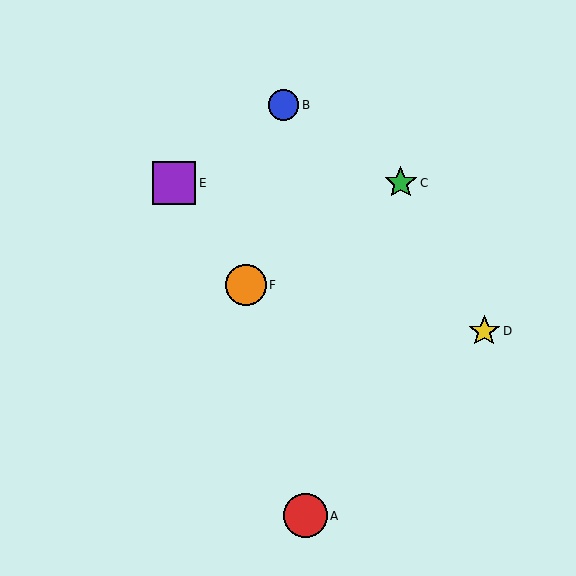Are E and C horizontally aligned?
Yes, both are at y≈183.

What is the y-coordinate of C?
Object C is at y≈183.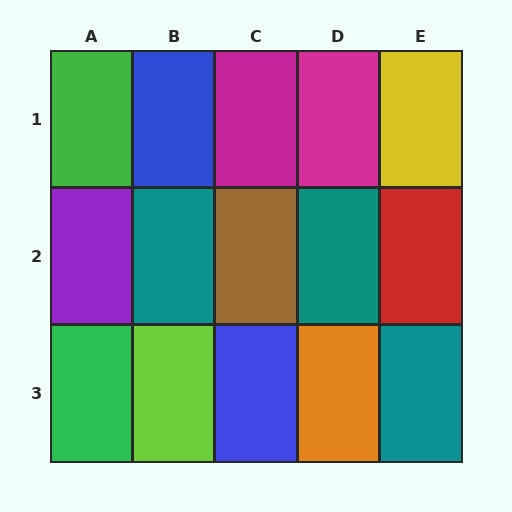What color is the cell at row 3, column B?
Lime.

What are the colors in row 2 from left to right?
Purple, teal, brown, teal, red.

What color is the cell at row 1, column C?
Magenta.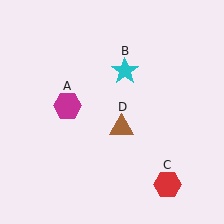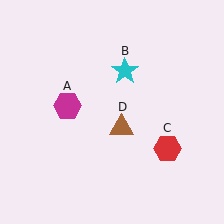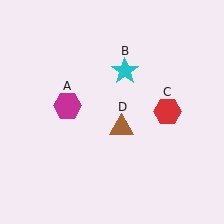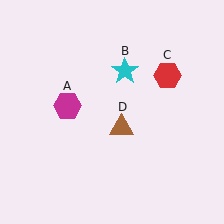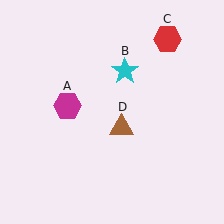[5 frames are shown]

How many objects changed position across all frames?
1 object changed position: red hexagon (object C).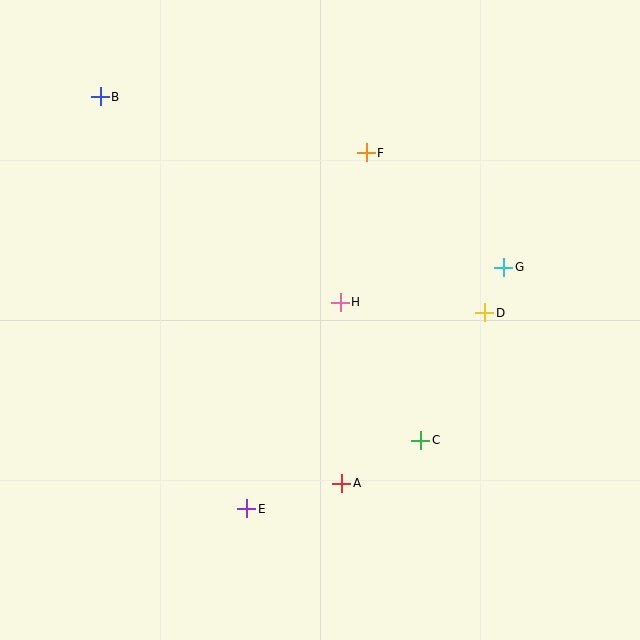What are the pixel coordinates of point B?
Point B is at (100, 97).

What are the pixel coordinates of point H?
Point H is at (340, 302).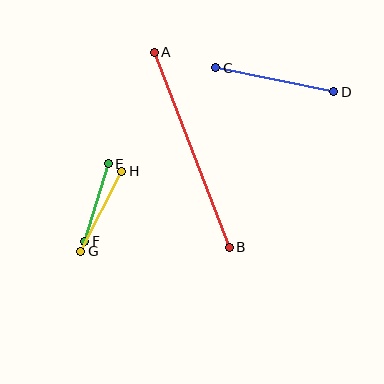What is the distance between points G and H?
The distance is approximately 90 pixels.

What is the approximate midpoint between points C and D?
The midpoint is at approximately (275, 80) pixels.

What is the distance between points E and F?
The distance is approximately 81 pixels.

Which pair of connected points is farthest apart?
Points A and B are farthest apart.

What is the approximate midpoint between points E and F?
The midpoint is at approximately (96, 202) pixels.